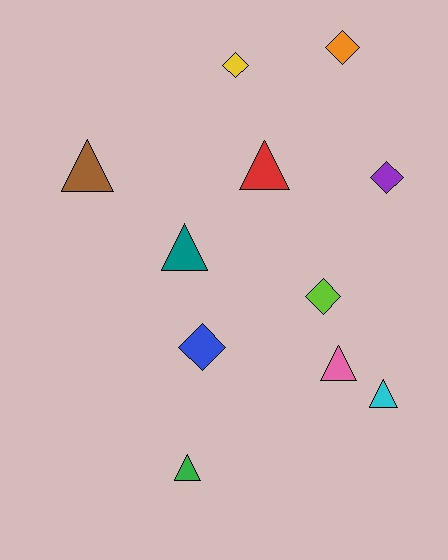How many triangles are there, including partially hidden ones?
There are 6 triangles.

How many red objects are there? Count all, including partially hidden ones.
There is 1 red object.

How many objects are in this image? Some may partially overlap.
There are 11 objects.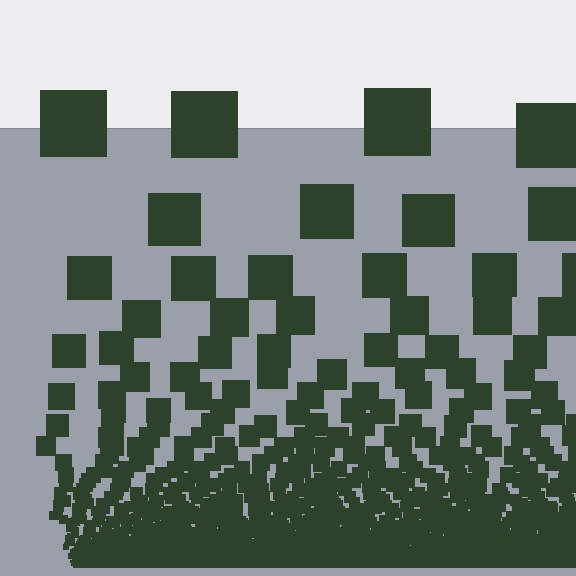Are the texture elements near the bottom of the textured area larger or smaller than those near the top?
Smaller. The gradient is inverted — elements near the bottom are smaller and denser.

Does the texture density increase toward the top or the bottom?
Density increases toward the bottom.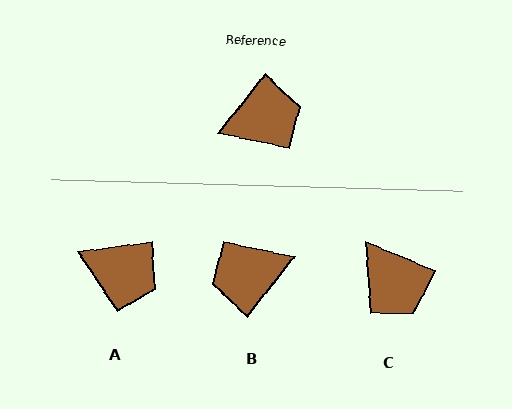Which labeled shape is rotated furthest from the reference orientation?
B, about 180 degrees away.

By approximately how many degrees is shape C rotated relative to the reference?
Approximately 74 degrees clockwise.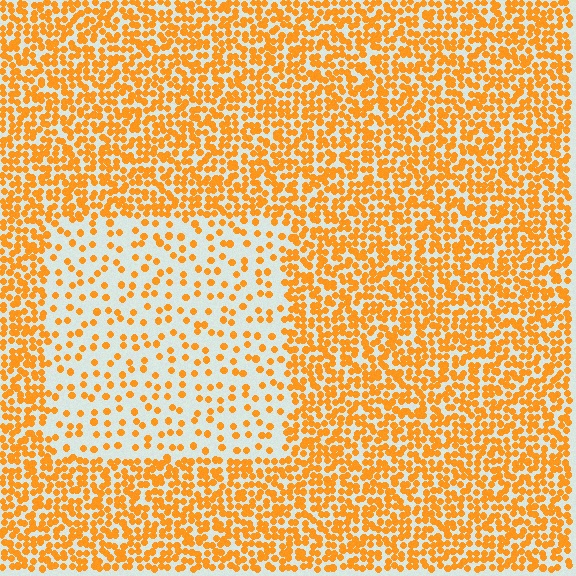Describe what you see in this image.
The image contains small orange elements arranged at two different densities. A rectangle-shaped region is visible where the elements are less densely packed than the surrounding area.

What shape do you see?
I see a rectangle.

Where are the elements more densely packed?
The elements are more densely packed outside the rectangle boundary.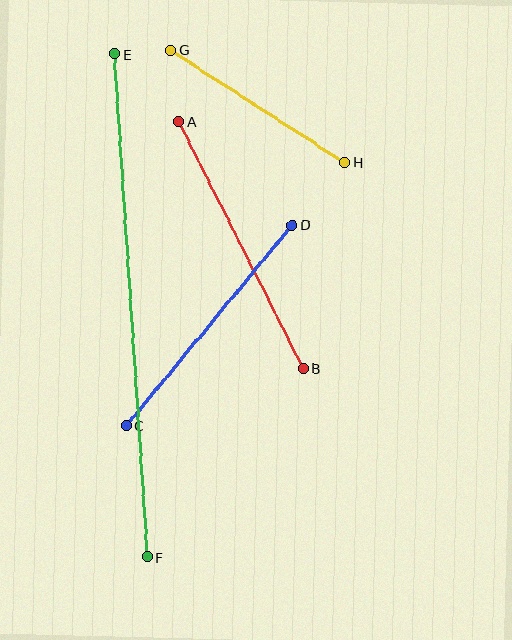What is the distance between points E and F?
The distance is approximately 504 pixels.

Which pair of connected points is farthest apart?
Points E and F are farthest apart.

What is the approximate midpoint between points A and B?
The midpoint is at approximately (241, 245) pixels.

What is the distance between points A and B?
The distance is approximately 276 pixels.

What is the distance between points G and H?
The distance is approximately 207 pixels.